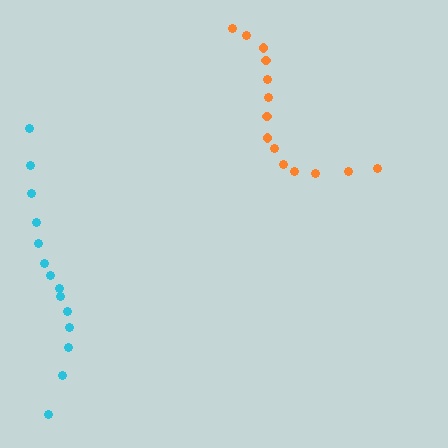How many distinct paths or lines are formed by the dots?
There are 2 distinct paths.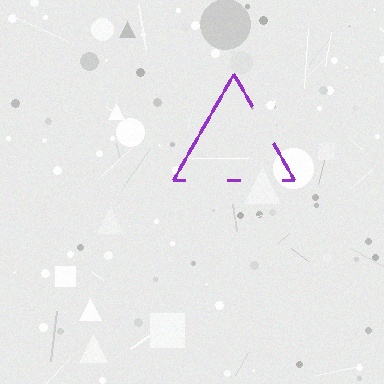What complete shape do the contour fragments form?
The contour fragments form a triangle.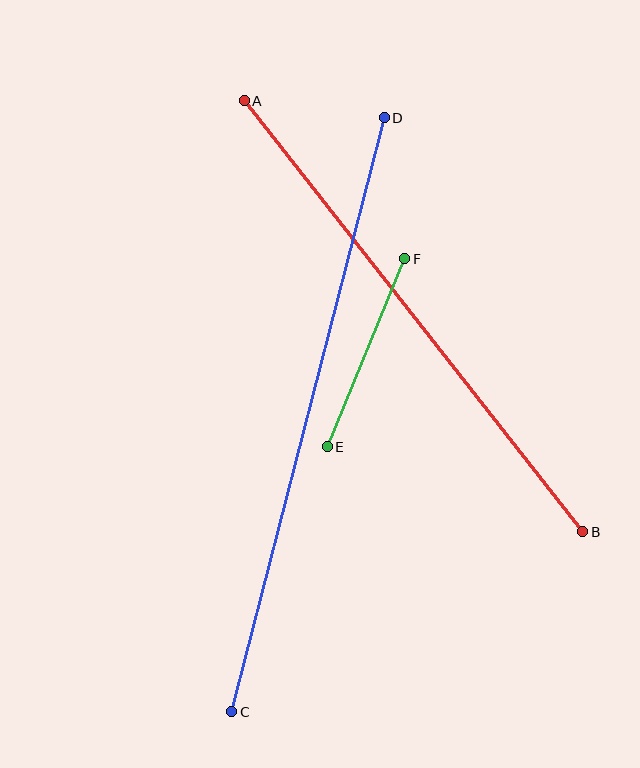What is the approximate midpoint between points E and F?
The midpoint is at approximately (366, 353) pixels.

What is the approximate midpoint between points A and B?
The midpoint is at approximately (414, 316) pixels.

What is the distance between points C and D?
The distance is approximately 613 pixels.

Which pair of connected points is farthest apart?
Points C and D are farthest apart.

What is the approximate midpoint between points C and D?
The midpoint is at approximately (308, 415) pixels.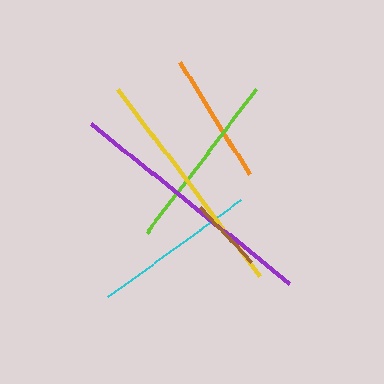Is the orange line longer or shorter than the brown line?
The orange line is longer than the brown line.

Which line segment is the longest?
The purple line is the longest at approximately 254 pixels.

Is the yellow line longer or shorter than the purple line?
The purple line is longer than the yellow line.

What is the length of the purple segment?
The purple segment is approximately 254 pixels long.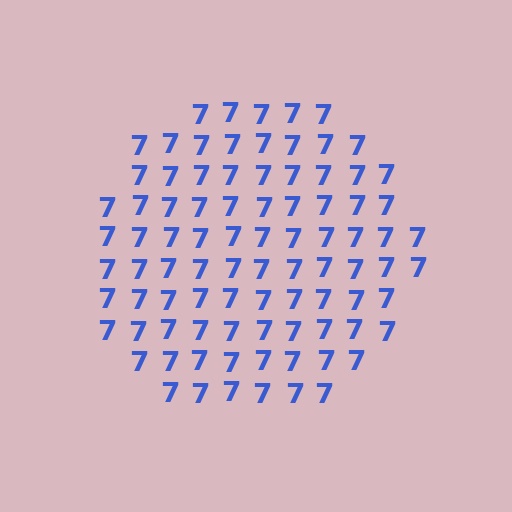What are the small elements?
The small elements are digit 7's.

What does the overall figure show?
The overall figure shows a circle.